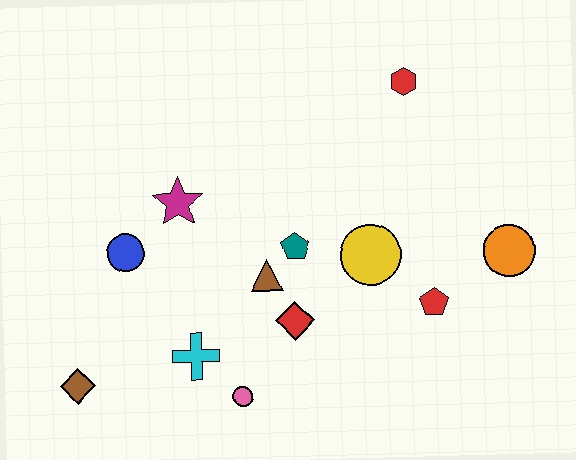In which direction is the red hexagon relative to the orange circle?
The red hexagon is above the orange circle.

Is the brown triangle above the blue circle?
No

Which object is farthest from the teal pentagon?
The brown diamond is farthest from the teal pentagon.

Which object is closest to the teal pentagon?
The brown triangle is closest to the teal pentagon.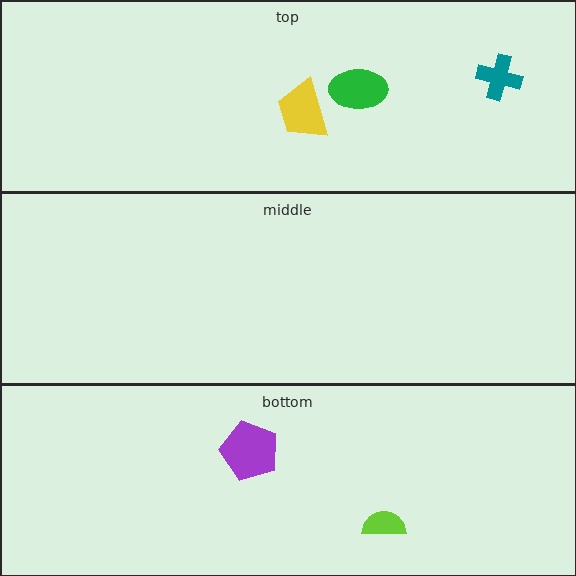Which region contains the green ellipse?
The top region.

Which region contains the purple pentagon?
The bottom region.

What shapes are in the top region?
The yellow trapezoid, the teal cross, the green ellipse.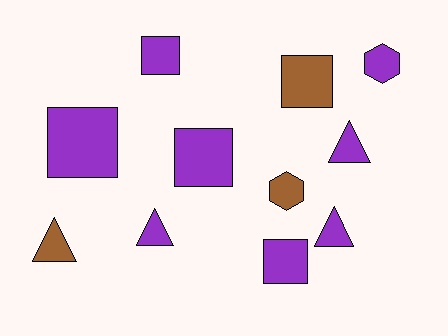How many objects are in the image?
There are 11 objects.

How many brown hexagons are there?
There is 1 brown hexagon.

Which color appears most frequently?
Purple, with 8 objects.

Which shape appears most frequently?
Square, with 5 objects.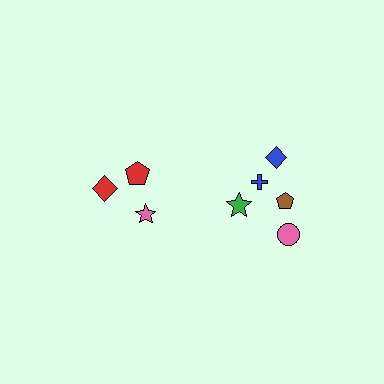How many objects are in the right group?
There are 5 objects.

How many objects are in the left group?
There are 3 objects.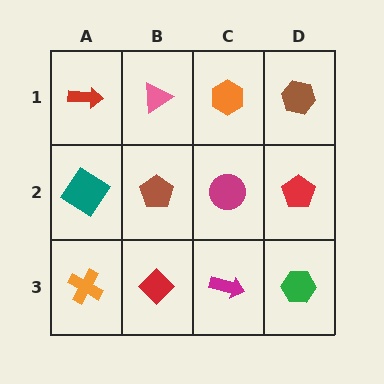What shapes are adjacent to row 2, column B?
A pink triangle (row 1, column B), a red diamond (row 3, column B), a teal diamond (row 2, column A), a magenta circle (row 2, column C).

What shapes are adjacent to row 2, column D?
A brown hexagon (row 1, column D), a green hexagon (row 3, column D), a magenta circle (row 2, column C).